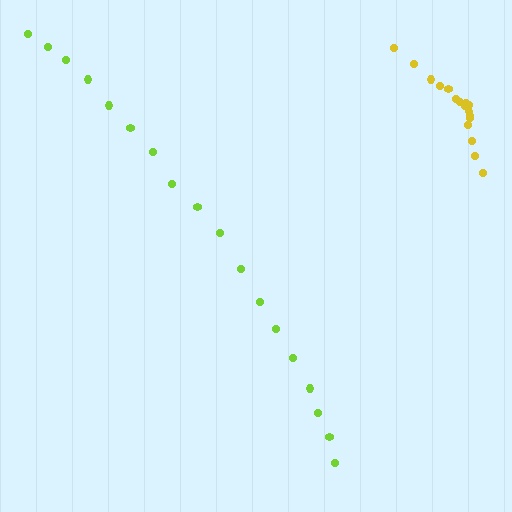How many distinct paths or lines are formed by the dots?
There are 2 distinct paths.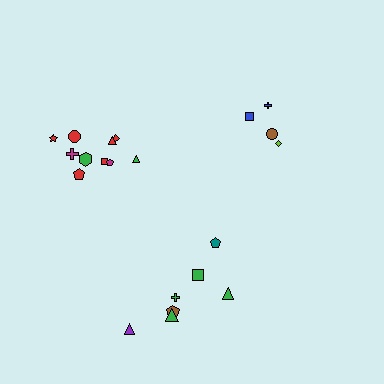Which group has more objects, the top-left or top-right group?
The top-left group.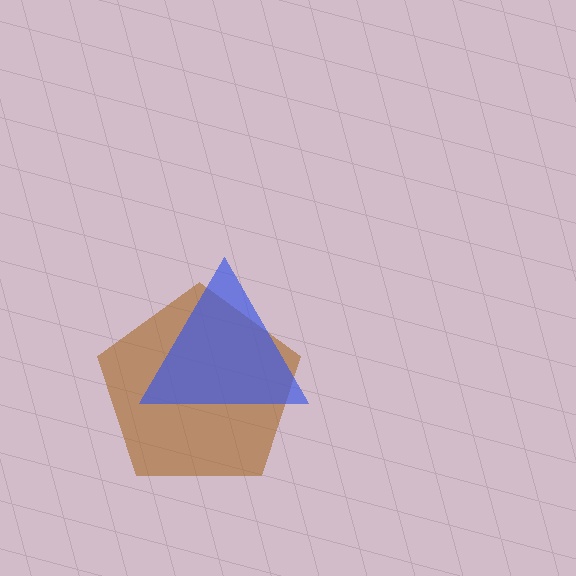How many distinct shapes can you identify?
There are 2 distinct shapes: a brown pentagon, a blue triangle.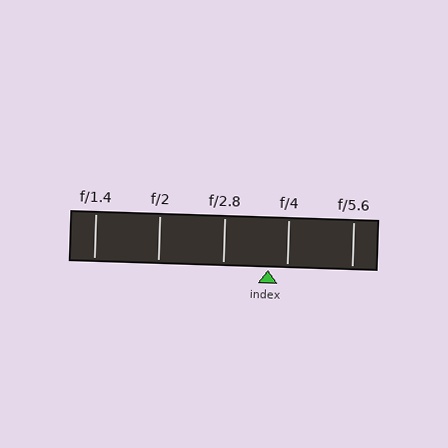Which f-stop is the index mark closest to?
The index mark is closest to f/4.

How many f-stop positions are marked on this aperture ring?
There are 5 f-stop positions marked.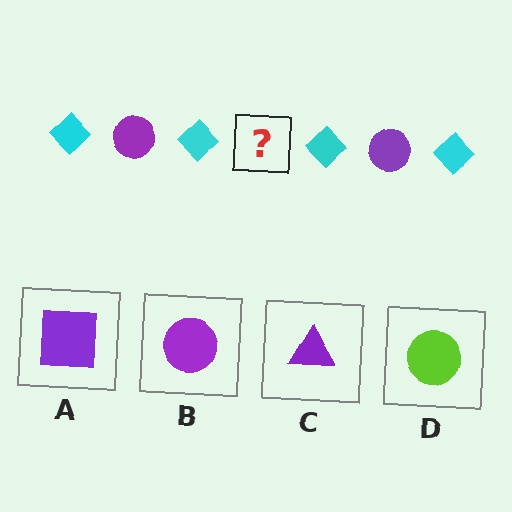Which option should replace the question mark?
Option B.